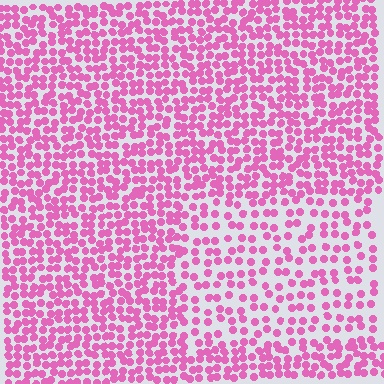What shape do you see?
I see a rectangle.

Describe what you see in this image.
The image contains small pink elements arranged at two different densities. A rectangle-shaped region is visible where the elements are less densely packed than the surrounding area.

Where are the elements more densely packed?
The elements are more densely packed outside the rectangle boundary.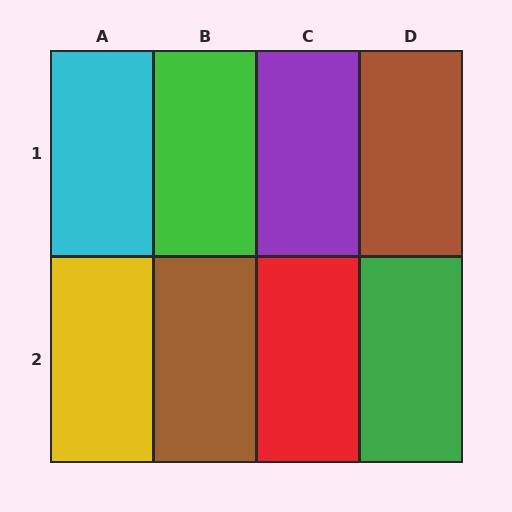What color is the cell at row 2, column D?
Green.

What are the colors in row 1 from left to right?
Cyan, green, purple, brown.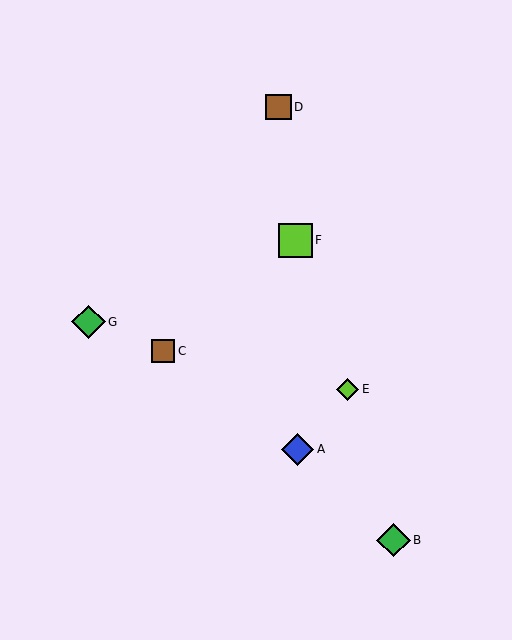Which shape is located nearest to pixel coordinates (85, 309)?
The green diamond (labeled G) at (88, 322) is nearest to that location.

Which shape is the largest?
The lime square (labeled F) is the largest.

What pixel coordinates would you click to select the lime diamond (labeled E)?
Click at (347, 389) to select the lime diamond E.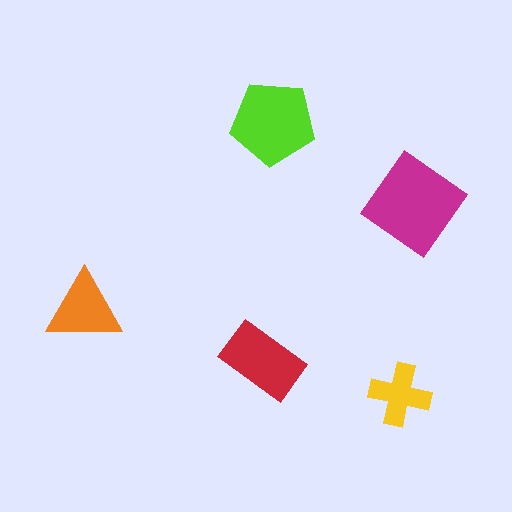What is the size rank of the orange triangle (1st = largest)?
4th.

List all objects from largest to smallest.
The magenta diamond, the lime pentagon, the red rectangle, the orange triangle, the yellow cross.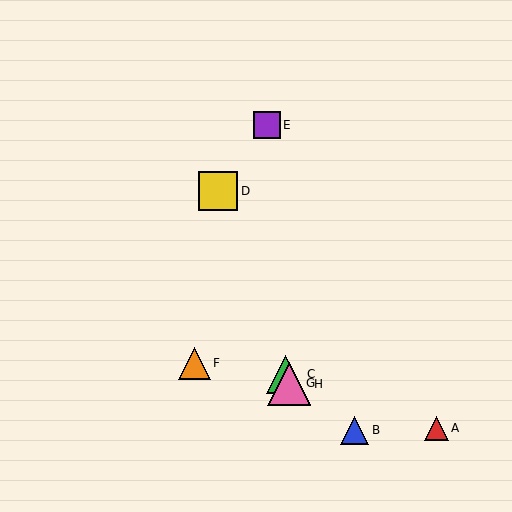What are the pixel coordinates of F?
Object F is at (195, 363).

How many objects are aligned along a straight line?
4 objects (C, D, G, H) are aligned along a straight line.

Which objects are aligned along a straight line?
Objects C, D, G, H are aligned along a straight line.